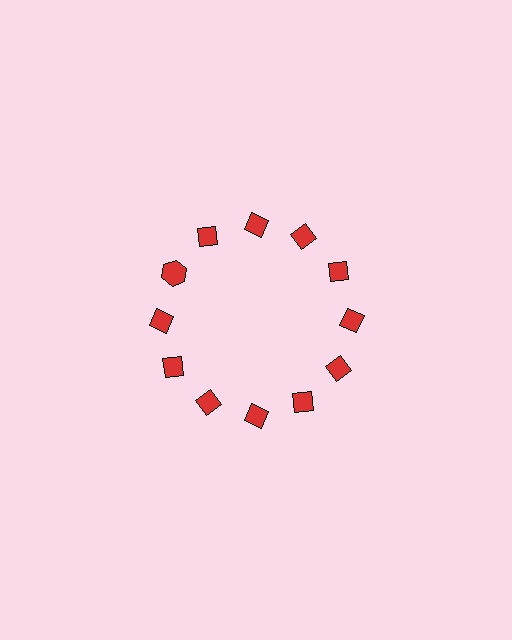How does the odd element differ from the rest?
It has a different shape: hexagon instead of diamond.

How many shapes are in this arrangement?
There are 12 shapes arranged in a ring pattern.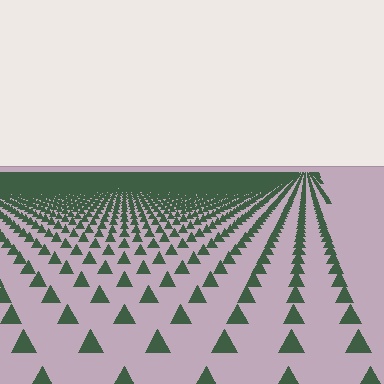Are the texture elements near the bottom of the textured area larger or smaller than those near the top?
Larger. Near the bottom, elements are closer to the viewer and appear at a bigger on-screen size.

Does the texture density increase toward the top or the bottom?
Density increases toward the top.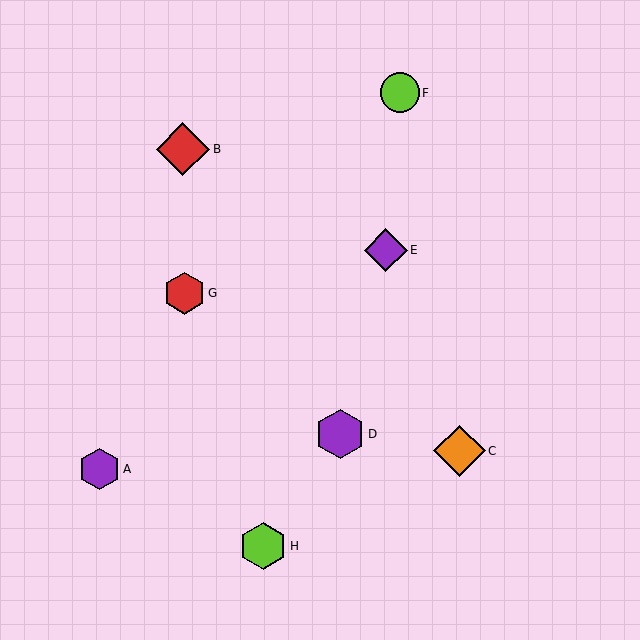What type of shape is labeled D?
Shape D is a purple hexagon.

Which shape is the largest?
The red diamond (labeled B) is the largest.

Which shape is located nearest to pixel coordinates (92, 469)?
The purple hexagon (labeled A) at (100, 469) is nearest to that location.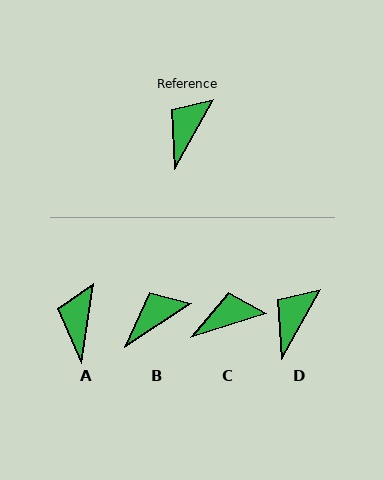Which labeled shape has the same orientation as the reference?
D.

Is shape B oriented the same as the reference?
No, it is off by about 28 degrees.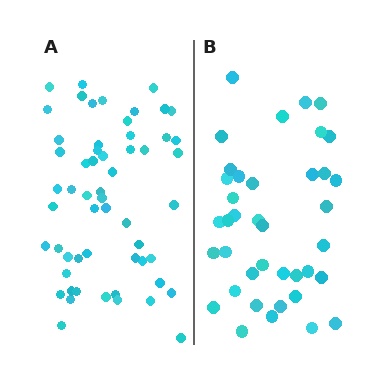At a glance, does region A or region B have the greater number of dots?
Region A (the left region) has more dots.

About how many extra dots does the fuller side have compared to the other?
Region A has approximately 20 more dots than region B.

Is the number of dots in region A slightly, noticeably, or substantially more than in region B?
Region A has substantially more. The ratio is roughly 1.5 to 1.